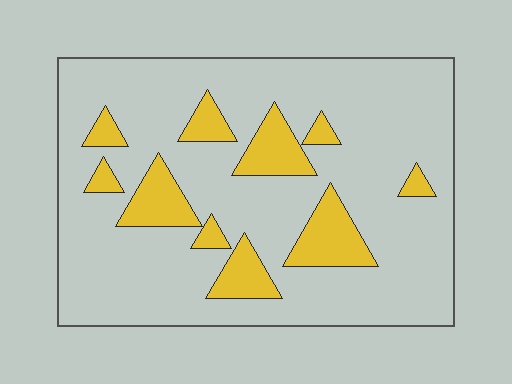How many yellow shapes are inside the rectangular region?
10.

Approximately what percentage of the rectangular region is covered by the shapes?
Approximately 20%.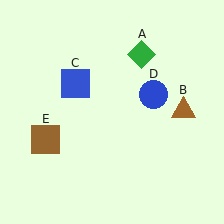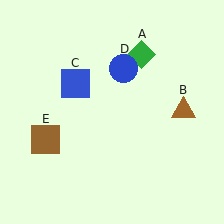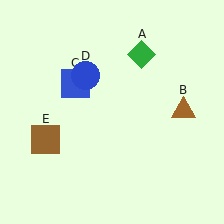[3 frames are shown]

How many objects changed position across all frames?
1 object changed position: blue circle (object D).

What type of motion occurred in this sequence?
The blue circle (object D) rotated counterclockwise around the center of the scene.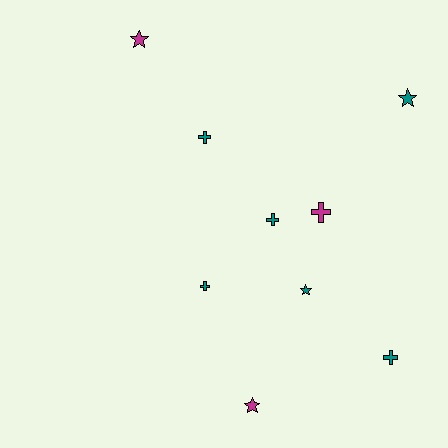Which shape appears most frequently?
Cross, with 5 objects.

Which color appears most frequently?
Teal, with 6 objects.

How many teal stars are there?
There are 2 teal stars.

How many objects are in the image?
There are 9 objects.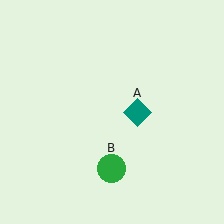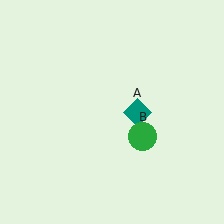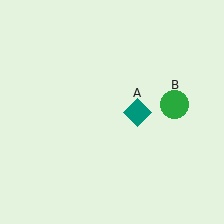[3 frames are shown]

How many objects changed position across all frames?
1 object changed position: green circle (object B).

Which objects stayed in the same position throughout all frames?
Teal diamond (object A) remained stationary.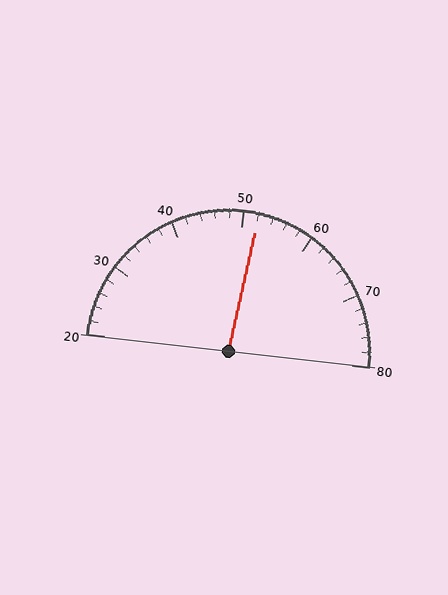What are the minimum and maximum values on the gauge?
The gauge ranges from 20 to 80.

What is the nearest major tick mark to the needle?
The nearest major tick mark is 50.